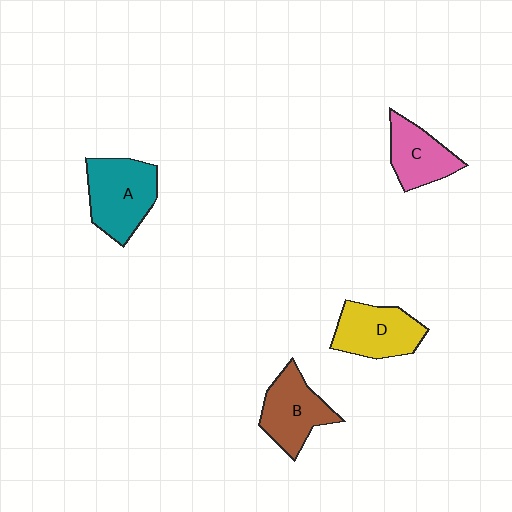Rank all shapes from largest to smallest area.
From largest to smallest: A (teal), D (yellow), B (brown), C (pink).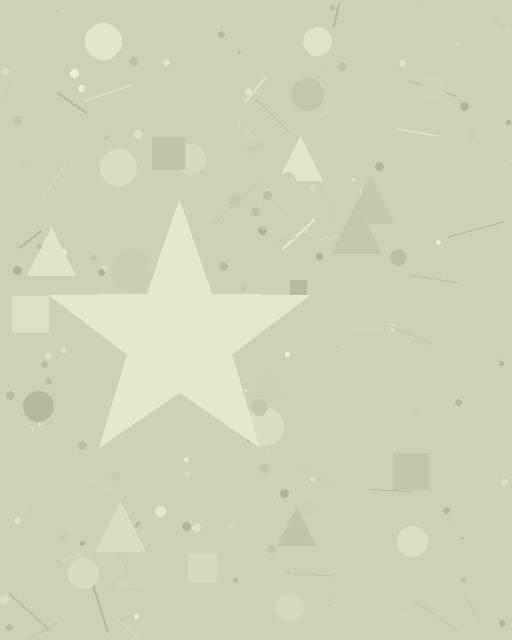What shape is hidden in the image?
A star is hidden in the image.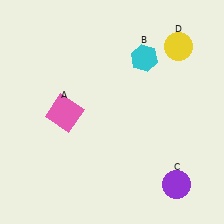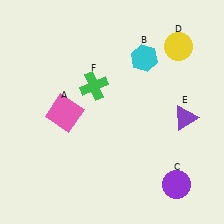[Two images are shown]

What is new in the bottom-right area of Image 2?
A purple triangle (E) was added in the bottom-right area of Image 2.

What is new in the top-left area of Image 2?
A green cross (F) was added in the top-left area of Image 2.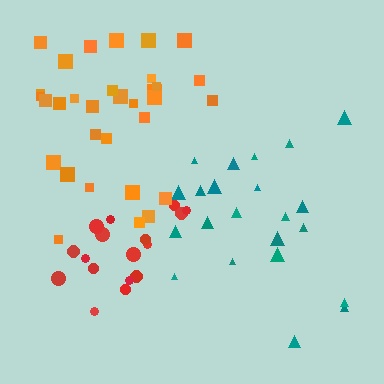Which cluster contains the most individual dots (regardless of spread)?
Orange (32).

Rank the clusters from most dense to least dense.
red, orange, teal.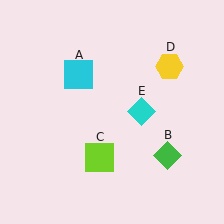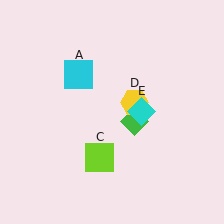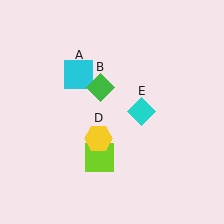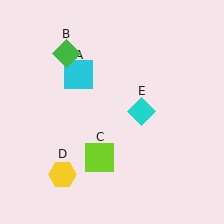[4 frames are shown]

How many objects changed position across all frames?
2 objects changed position: green diamond (object B), yellow hexagon (object D).